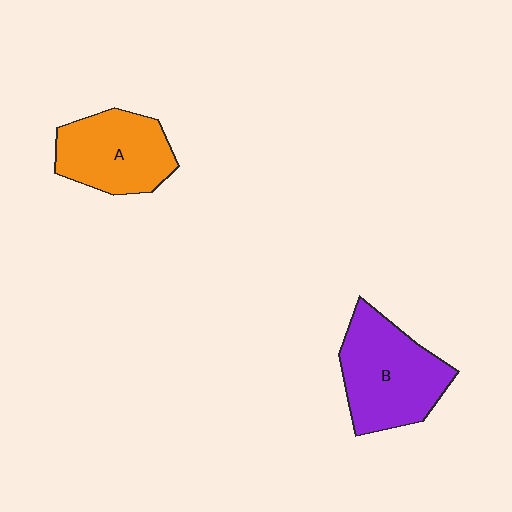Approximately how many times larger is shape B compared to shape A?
Approximately 1.2 times.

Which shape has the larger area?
Shape B (purple).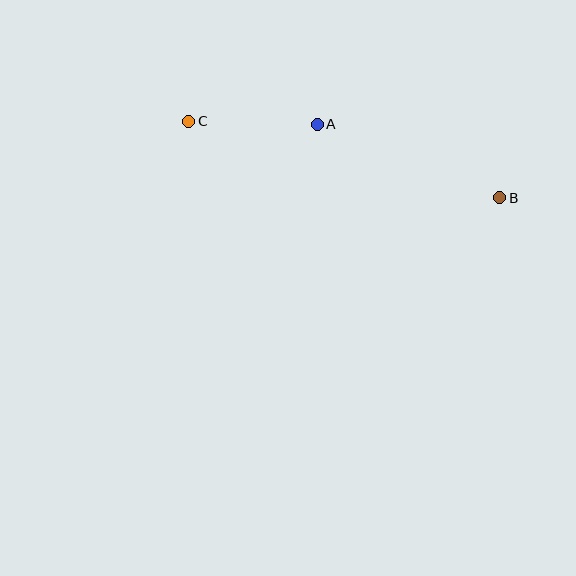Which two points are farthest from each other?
Points B and C are farthest from each other.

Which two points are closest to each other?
Points A and C are closest to each other.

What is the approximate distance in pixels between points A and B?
The distance between A and B is approximately 196 pixels.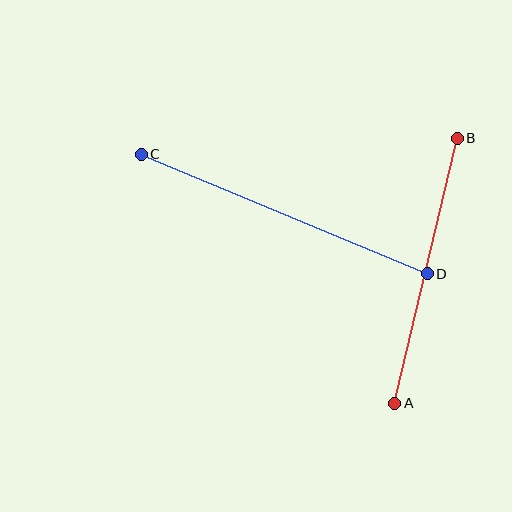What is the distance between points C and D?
The distance is approximately 310 pixels.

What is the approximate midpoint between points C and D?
The midpoint is at approximately (284, 214) pixels.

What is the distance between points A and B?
The distance is approximately 272 pixels.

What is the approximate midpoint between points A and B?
The midpoint is at approximately (426, 271) pixels.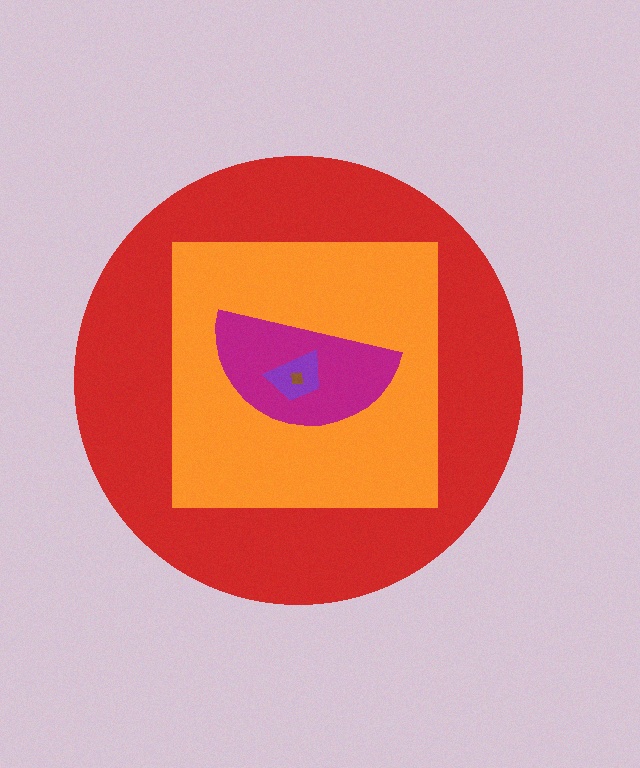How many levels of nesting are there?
5.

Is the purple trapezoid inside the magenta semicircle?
Yes.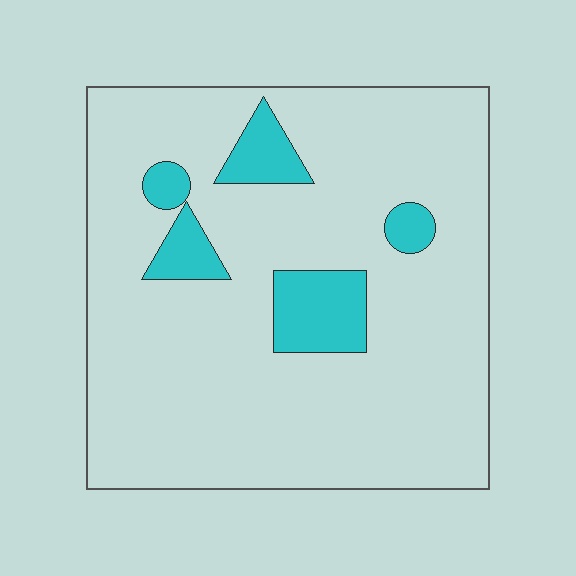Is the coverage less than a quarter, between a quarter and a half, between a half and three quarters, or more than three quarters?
Less than a quarter.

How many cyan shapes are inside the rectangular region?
5.